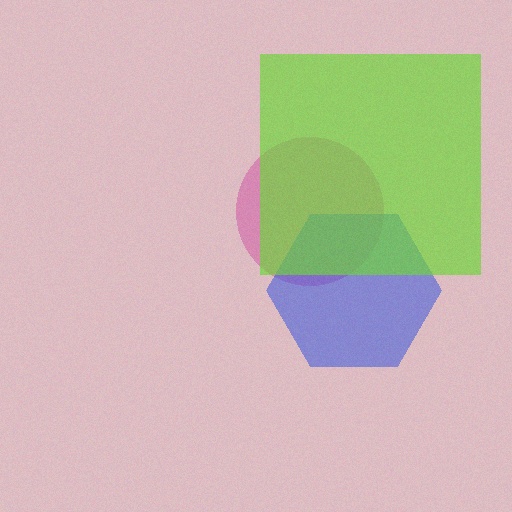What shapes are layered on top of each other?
The layered shapes are: a magenta circle, a blue hexagon, a lime square.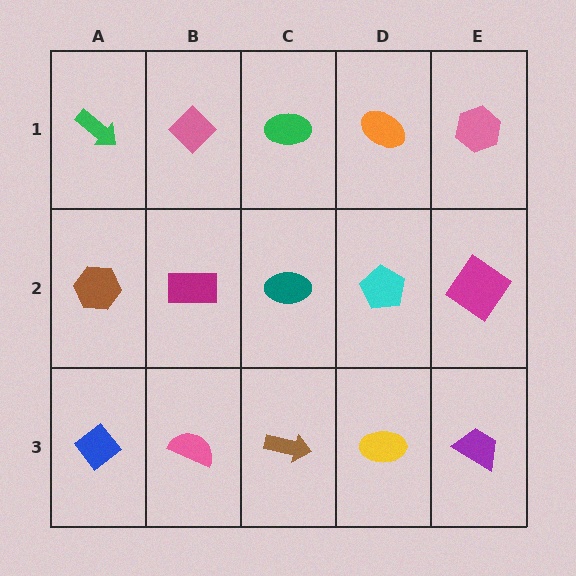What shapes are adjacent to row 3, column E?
A magenta diamond (row 2, column E), a yellow ellipse (row 3, column D).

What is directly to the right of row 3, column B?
A brown arrow.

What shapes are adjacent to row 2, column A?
A green arrow (row 1, column A), a blue diamond (row 3, column A), a magenta rectangle (row 2, column B).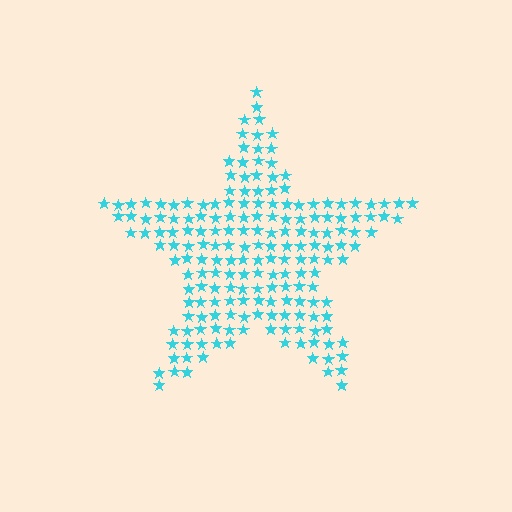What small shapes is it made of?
It is made of small stars.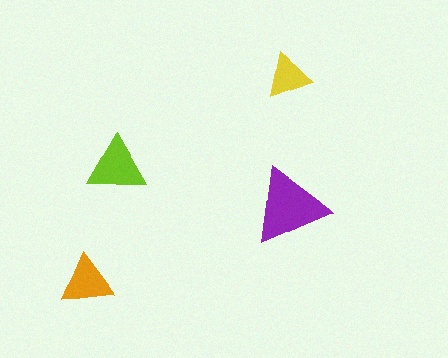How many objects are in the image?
There are 4 objects in the image.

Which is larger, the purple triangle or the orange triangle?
The purple one.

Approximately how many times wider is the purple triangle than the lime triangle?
About 1.5 times wider.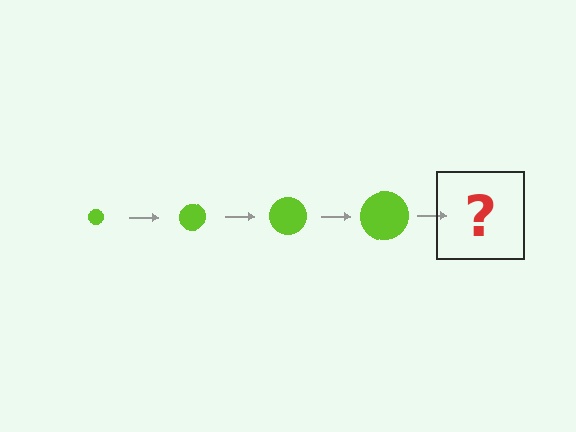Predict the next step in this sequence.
The next step is a lime circle, larger than the previous one.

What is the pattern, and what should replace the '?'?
The pattern is that the circle gets progressively larger each step. The '?' should be a lime circle, larger than the previous one.